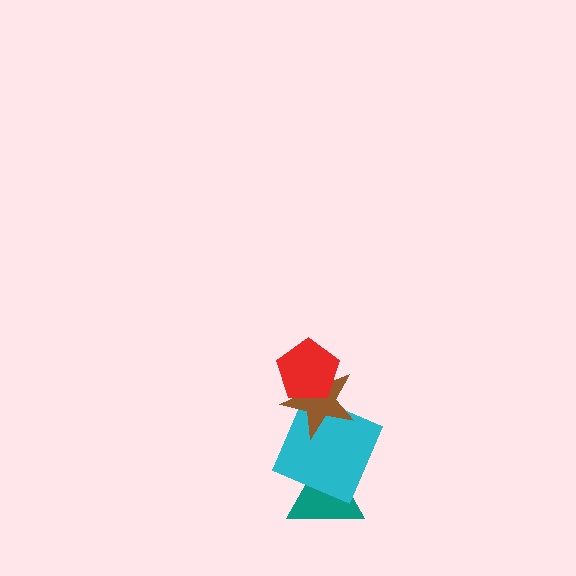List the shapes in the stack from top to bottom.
From top to bottom: the red pentagon, the brown star, the cyan square, the teal triangle.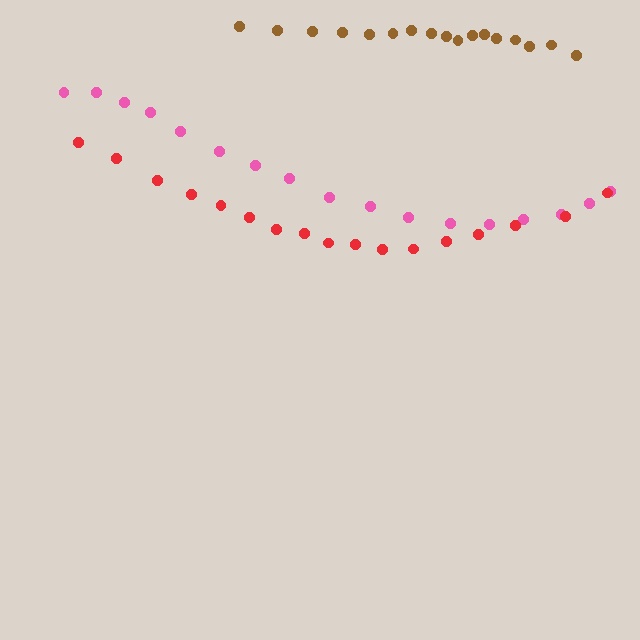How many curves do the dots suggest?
There are 3 distinct paths.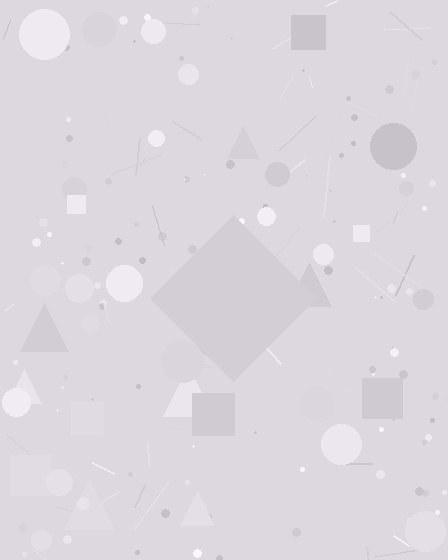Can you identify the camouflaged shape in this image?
The camouflaged shape is a diamond.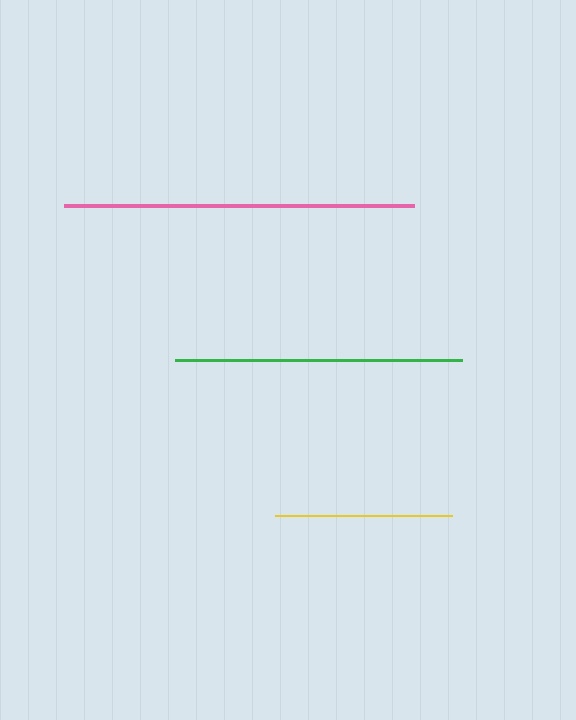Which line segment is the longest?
The pink line is the longest at approximately 350 pixels.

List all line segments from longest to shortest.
From longest to shortest: pink, green, yellow.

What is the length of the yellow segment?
The yellow segment is approximately 176 pixels long.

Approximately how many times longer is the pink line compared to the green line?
The pink line is approximately 1.2 times the length of the green line.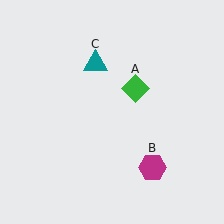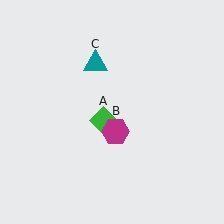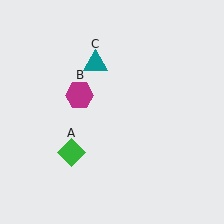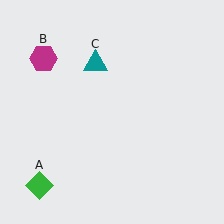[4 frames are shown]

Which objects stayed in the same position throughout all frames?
Teal triangle (object C) remained stationary.